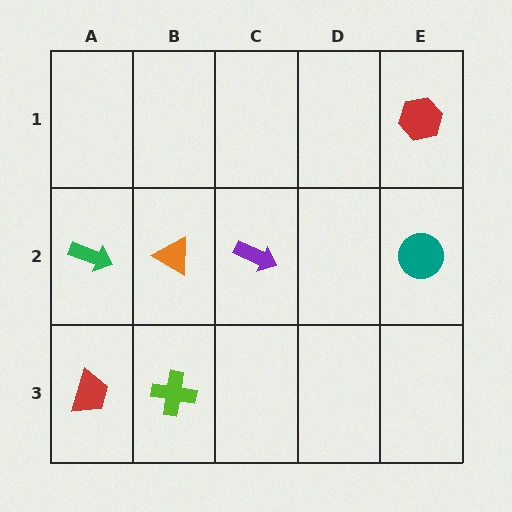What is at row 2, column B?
An orange triangle.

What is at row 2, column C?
A purple arrow.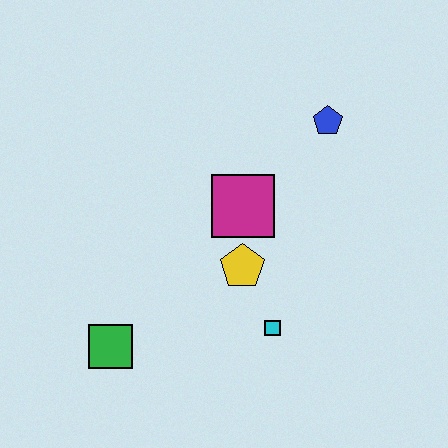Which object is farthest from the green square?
The blue pentagon is farthest from the green square.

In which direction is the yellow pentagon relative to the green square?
The yellow pentagon is to the right of the green square.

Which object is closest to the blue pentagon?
The magenta square is closest to the blue pentagon.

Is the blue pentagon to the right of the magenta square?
Yes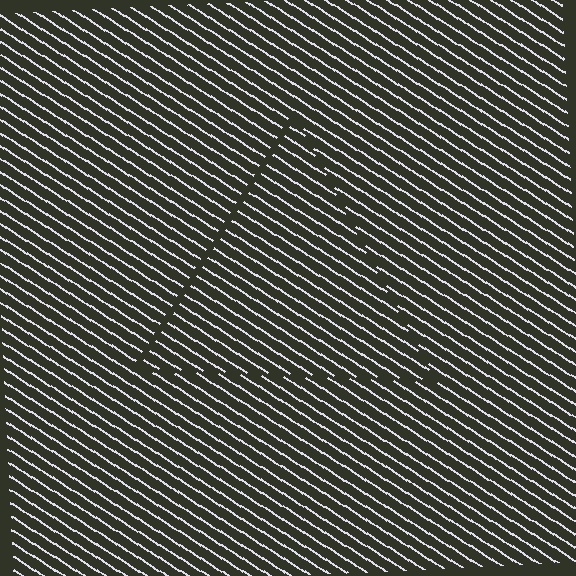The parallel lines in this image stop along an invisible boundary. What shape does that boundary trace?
An illusory triangle. The interior of the shape contains the same grating, shifted by half a period — the contour is defined by the phase discontinuity where line-ends from the inner and outer gratings abut.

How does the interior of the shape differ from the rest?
The interior of the shape contains the same grating, shifted by half a period — the contour is defined by the phase discontinuity where line-ends from the inner and outer gratings abut.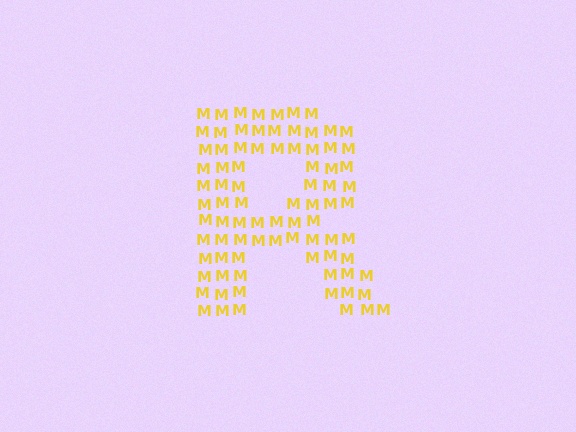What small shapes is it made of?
It is made of small letter M's.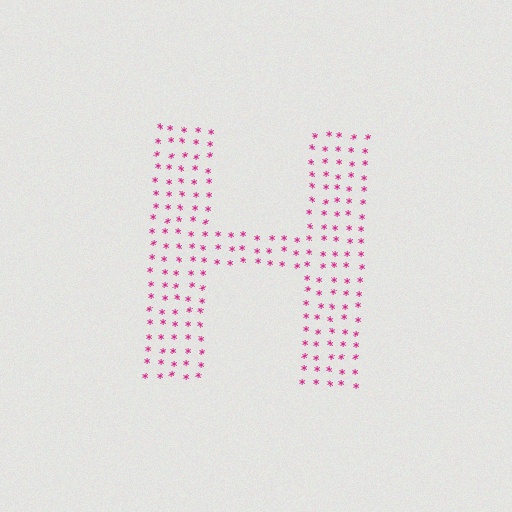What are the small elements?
The small elements are asterisks.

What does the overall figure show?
The overall figure shows the letter H.